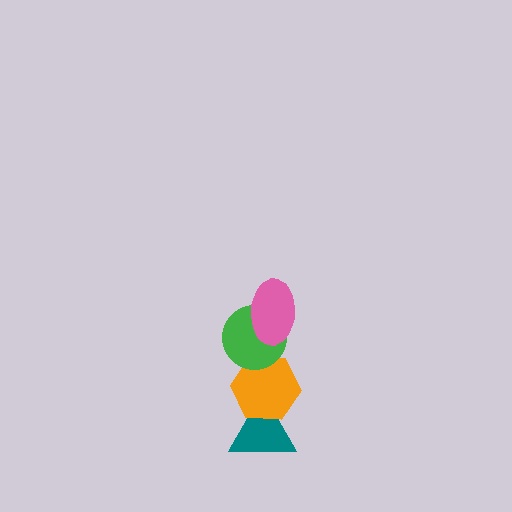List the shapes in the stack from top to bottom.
From top to bottom: the pink ellipse, the green circle, the orange hexagon, the teal triangle.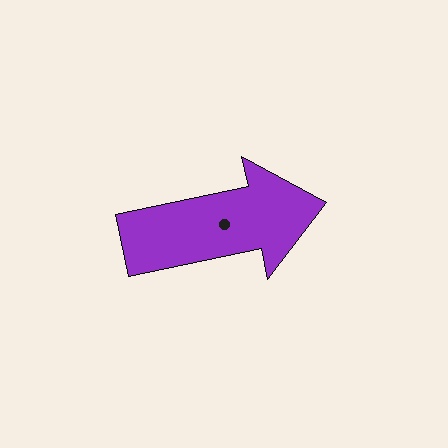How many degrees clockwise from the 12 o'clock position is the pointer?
Approximately 78 degrees.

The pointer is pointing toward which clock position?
Roughly 3 o'clock.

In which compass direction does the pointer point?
East.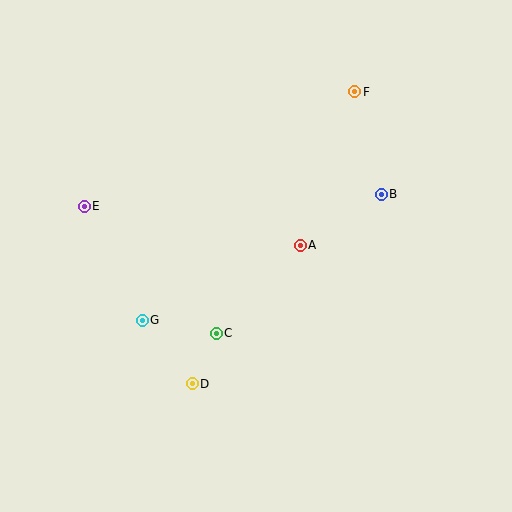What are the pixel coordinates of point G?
Point G is at (142, 320).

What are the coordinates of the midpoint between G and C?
The midpoint between G and C is at (179, 327).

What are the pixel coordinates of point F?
Point F is at (355, 92).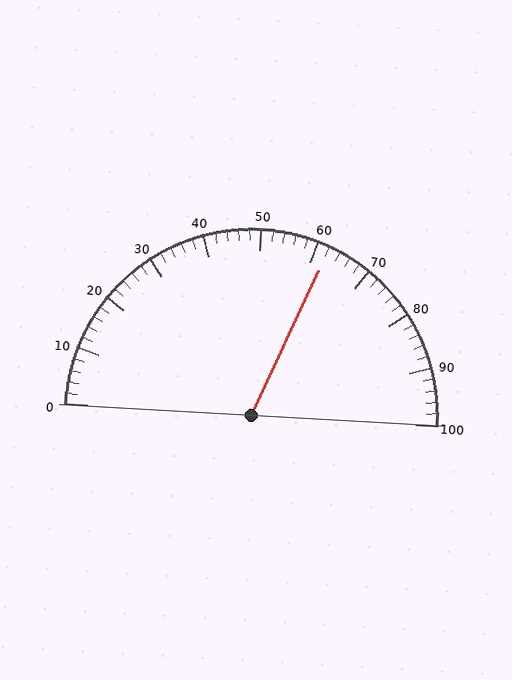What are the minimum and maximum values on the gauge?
The gauge ranges from 0 to 100.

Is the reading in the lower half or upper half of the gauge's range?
The reading is in the upper half of the range (0 to 100).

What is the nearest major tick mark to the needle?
The nearest major tick mark is 60.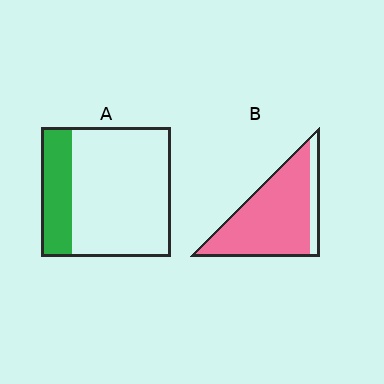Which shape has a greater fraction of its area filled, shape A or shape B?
Shape B.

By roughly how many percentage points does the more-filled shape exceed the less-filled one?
By roughly 60 percentage points (B over A).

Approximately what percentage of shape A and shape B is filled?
A is approximately 25% and B is approximately 85%.